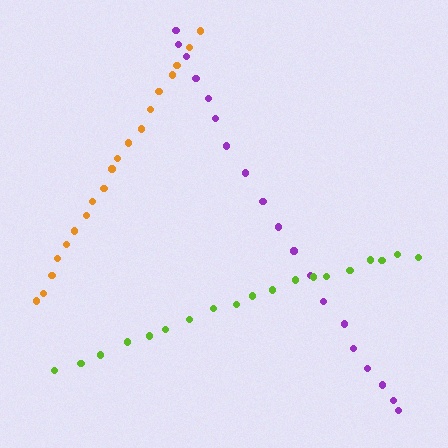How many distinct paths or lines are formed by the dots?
There are 3 distinct paths.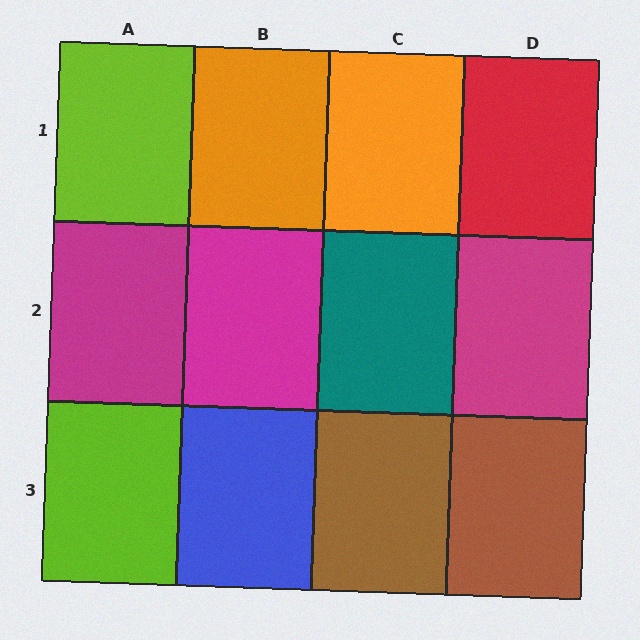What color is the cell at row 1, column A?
Lime.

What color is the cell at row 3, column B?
Blue.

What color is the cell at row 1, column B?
Orange.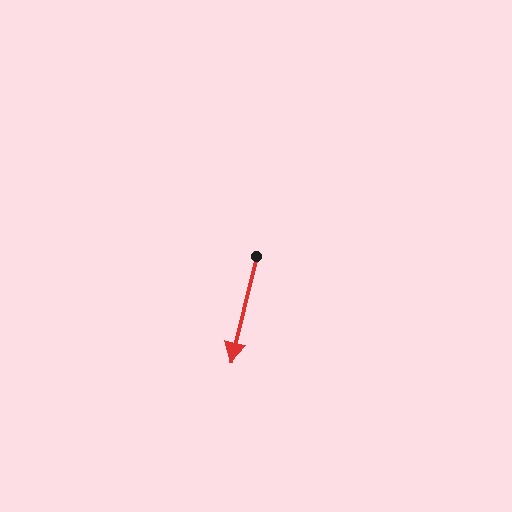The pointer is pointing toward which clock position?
Roughly 6 o'clock.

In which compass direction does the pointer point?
South.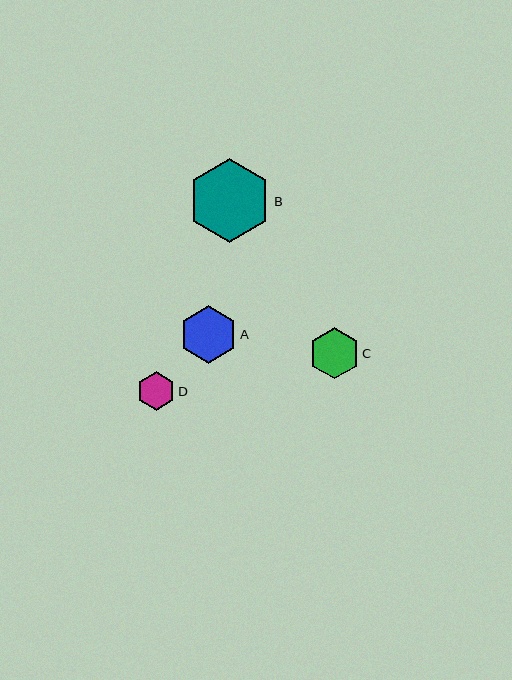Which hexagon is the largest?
Hexagon B is the largest with a size of approximately 84 pixels.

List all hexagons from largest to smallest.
From largest to smallest: B, A, C, D.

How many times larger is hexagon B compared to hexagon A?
Hexagon B is approximately 1.4 times the size of hexagon A.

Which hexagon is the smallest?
Hexagon D is the smallest with a size of approximately 39 pixels.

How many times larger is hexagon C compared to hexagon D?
Hexagon C is approximately 1.3 times the size of hexagon D.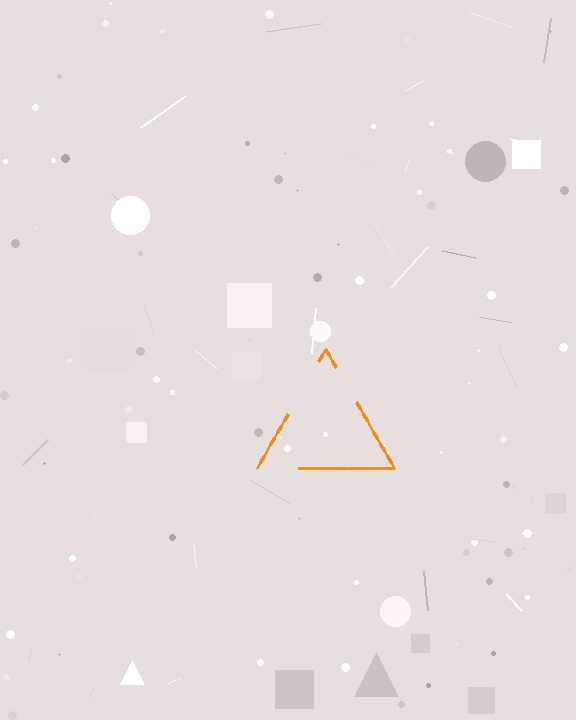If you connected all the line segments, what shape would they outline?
They would outline a triangle.